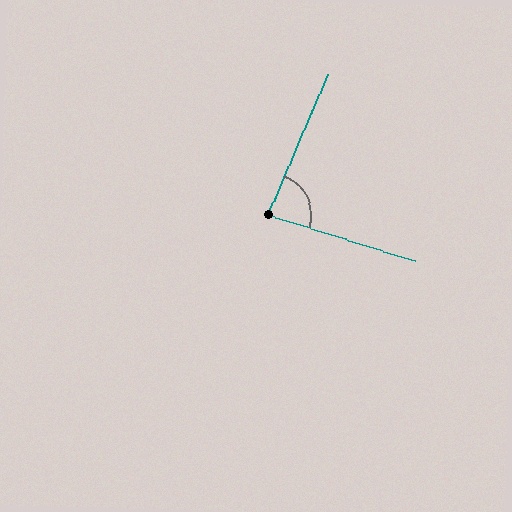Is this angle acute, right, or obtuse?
It is acute.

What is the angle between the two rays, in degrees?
Approximately 84 degrees.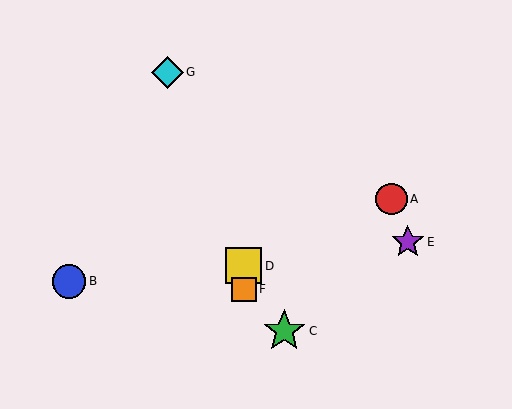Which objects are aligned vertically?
Objects D, F are aligned vertically.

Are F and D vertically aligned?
Yes, both are at x≈244.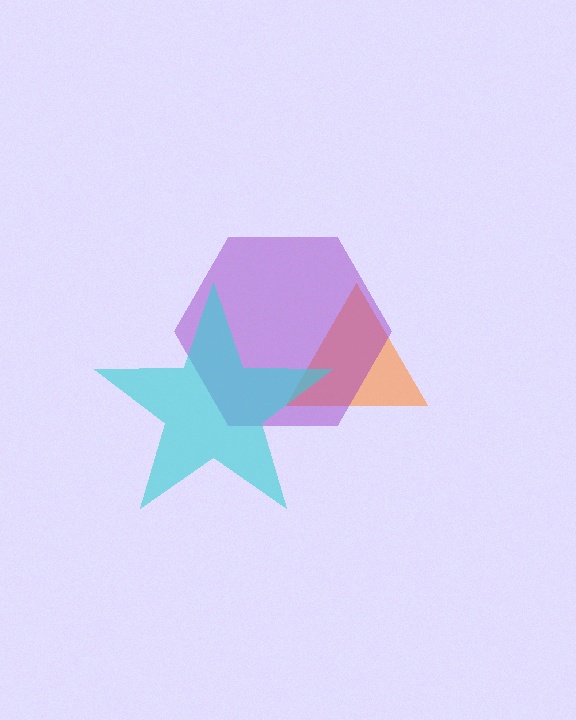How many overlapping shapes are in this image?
There are 3 overlapping shapes in the image.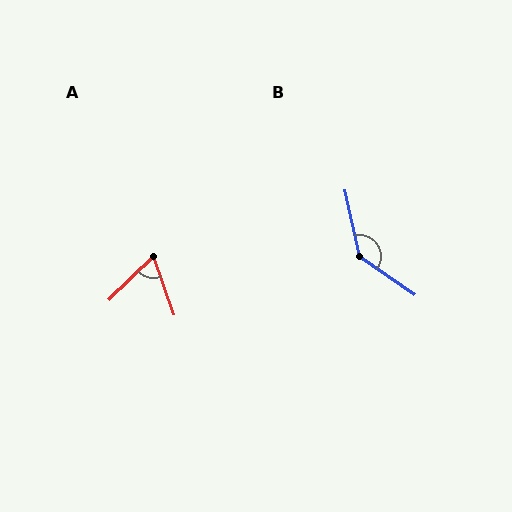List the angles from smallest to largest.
A (65°), B (136°).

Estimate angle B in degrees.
Approximately 136 degrees.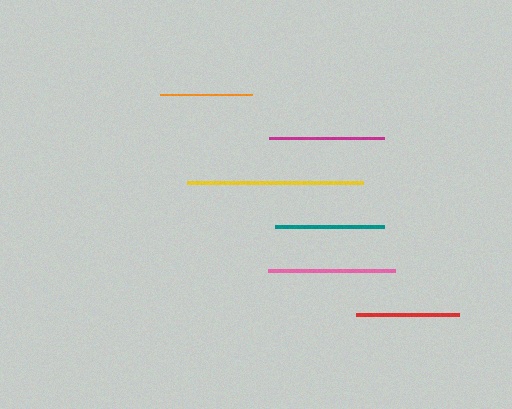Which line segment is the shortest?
The orange line is the shortest at approximately 91 pixels.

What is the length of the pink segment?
The pink segment is approximately 127 pixels long.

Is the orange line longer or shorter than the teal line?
The teal line is longer than the orange line.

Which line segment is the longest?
The yellow line is the longest at approximately 176 pixels.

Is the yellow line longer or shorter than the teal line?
The yellow line is longer than the teal line.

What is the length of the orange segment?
The orange segment is approximately 91 pixels long.